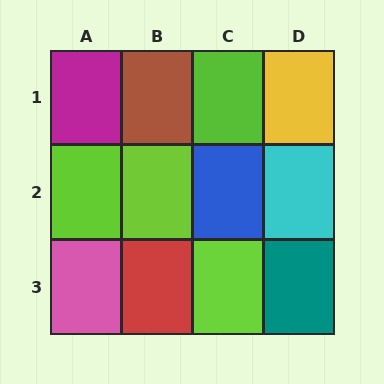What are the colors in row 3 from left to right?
Pink, red, lime, teal.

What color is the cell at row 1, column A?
Magenta.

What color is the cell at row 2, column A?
Lime.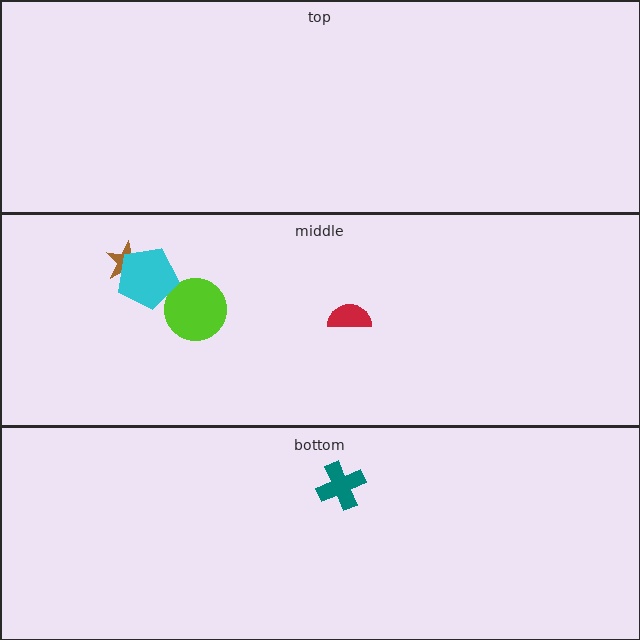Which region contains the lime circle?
The middle region.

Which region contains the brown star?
The middle region.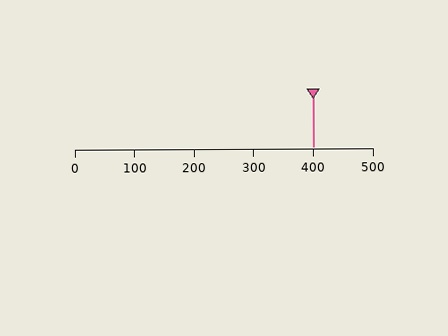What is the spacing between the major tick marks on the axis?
The major ticks are spaced 100 apart.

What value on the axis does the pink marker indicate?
The marker indicates approximately 400.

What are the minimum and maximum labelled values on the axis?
The axis runs from 0 to 500.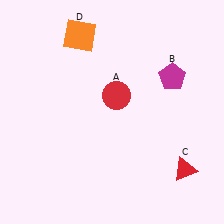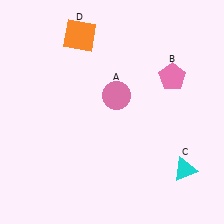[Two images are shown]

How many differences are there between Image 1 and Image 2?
There are 3 differences between the two images.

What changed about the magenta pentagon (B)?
In Image 1, B is magenta. In Image 2, it changed to pink.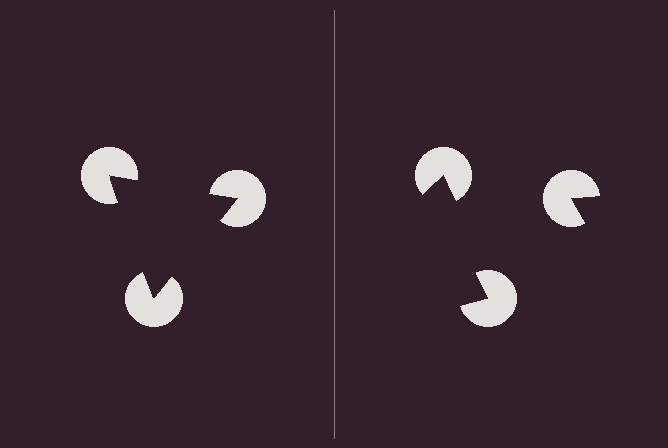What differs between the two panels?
The pac-man discs are positioned identically on both sides; only the wedge orientations differ. On the left they align to a triangle; on the right they are misaligned.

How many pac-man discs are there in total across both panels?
6 — 3 on each side.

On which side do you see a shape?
An illusory triangle appears on the left side. On the right side the wedge cuts are rotated, so no coherent shape forms.